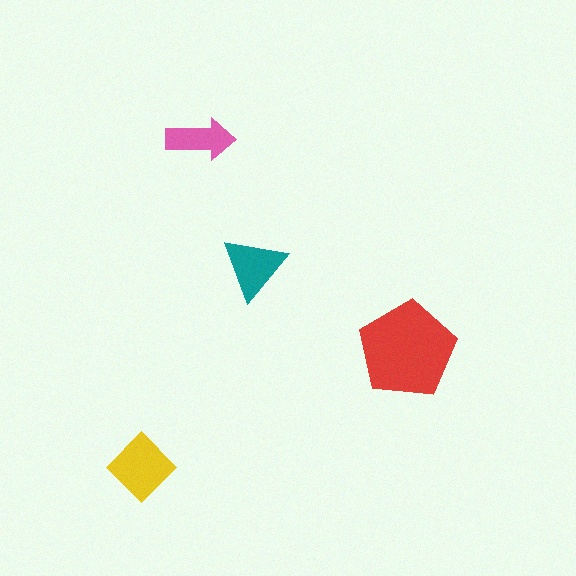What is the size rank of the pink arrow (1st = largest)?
4th.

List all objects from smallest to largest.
The pink arrow, the teal triangle, the yellow diamond, the red pentagon.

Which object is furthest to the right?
The red pentagon is rightmost.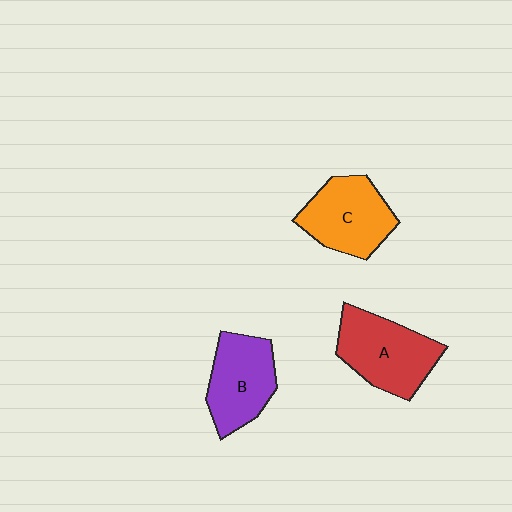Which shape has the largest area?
Shape A (red).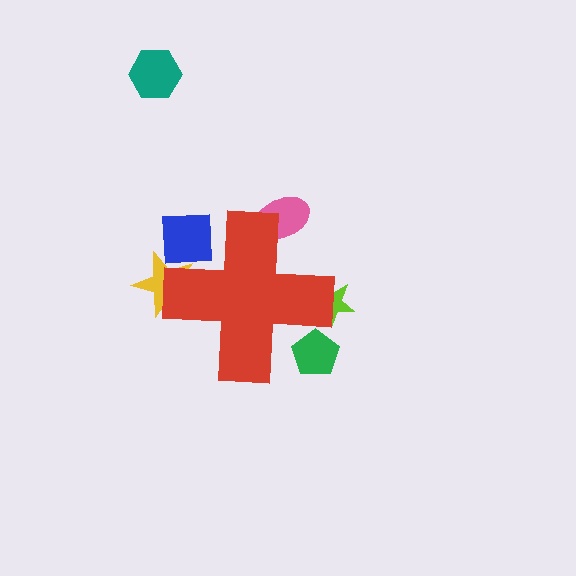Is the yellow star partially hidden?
Yes, the yellow star is partially hidden behind the red cross.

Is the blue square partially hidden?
Yes, the blue square is partially hidden behind the red cross.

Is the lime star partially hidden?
Yes, the lime star is partially hidden behind the red cross.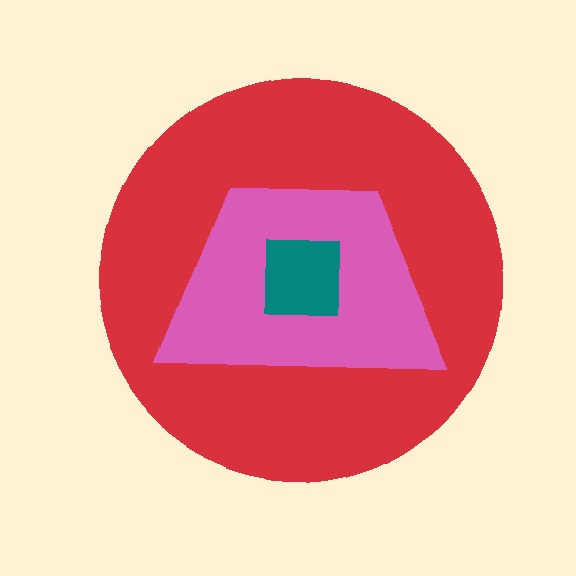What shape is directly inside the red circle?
The pink trapezoid.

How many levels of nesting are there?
3.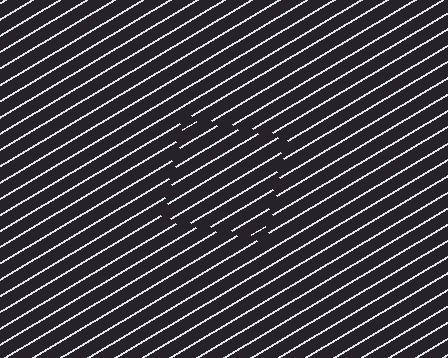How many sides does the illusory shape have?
4 sides — the line-ends trace a square.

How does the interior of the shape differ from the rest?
The interior of the shape contains the same grating, shifted by half a period — the contour is defined by the phase discontinuity where line-ends from the inner and outer gratings abut.